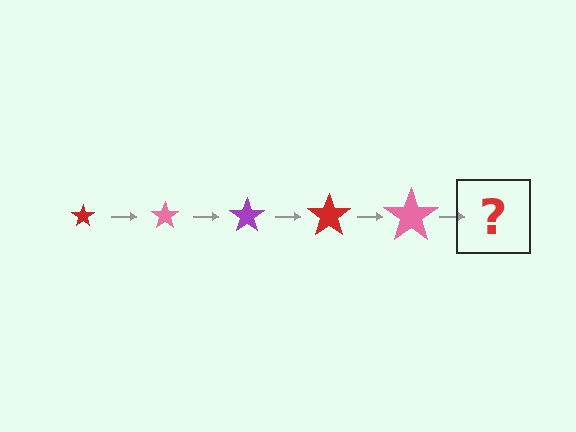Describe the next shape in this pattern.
It should be a purple star, larger than the previous one.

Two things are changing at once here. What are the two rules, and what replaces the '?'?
The two rules are that the star grows larger each step and the color cycles through red, pink, and purple. The '?' should be a purple star, larger than the previous one.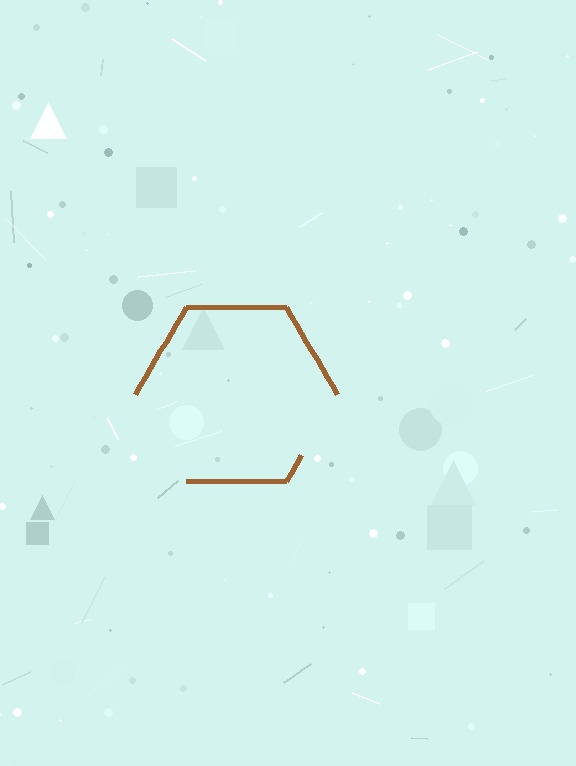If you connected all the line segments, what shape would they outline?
They would outline a hexagon.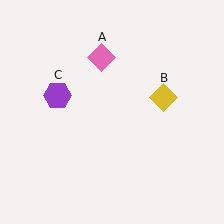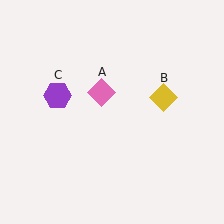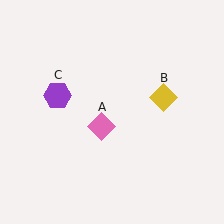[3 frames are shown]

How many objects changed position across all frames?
1 object changed position: pink diamond (object A).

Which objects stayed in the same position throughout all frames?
Yellow diamond (object B) and purple hexagon (object C) remained stationary.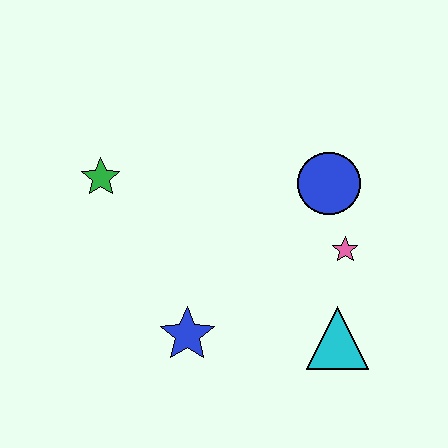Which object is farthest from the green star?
The cyan triangle is farthest from the green star.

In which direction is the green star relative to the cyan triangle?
The green star is to the left of the cyan triangle.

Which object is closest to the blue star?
The cyan triangle is closest to the blue star.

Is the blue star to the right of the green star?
Yes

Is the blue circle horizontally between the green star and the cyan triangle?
Yes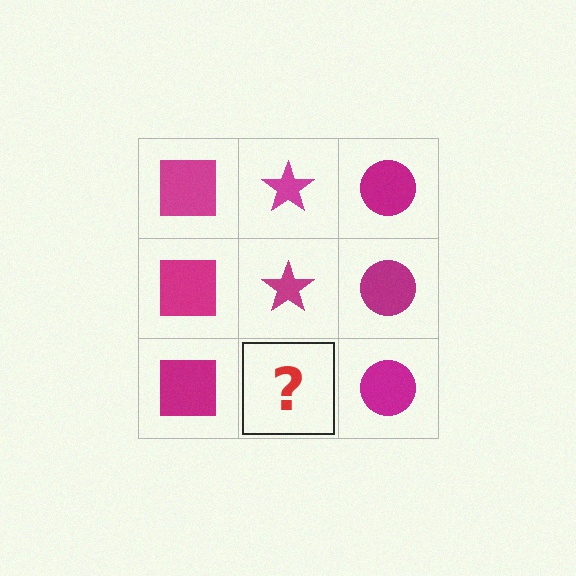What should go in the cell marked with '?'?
The missing cell should contain a magenta star.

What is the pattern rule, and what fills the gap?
The rule is that each column has a consistent shape. The gap should be filled with a magenta star.